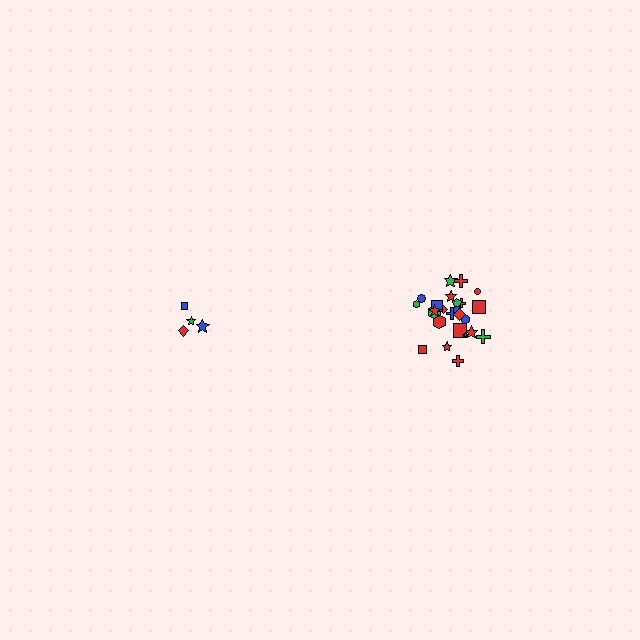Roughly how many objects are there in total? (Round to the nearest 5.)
Roughly 30 objects in total.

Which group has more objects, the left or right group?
The right group.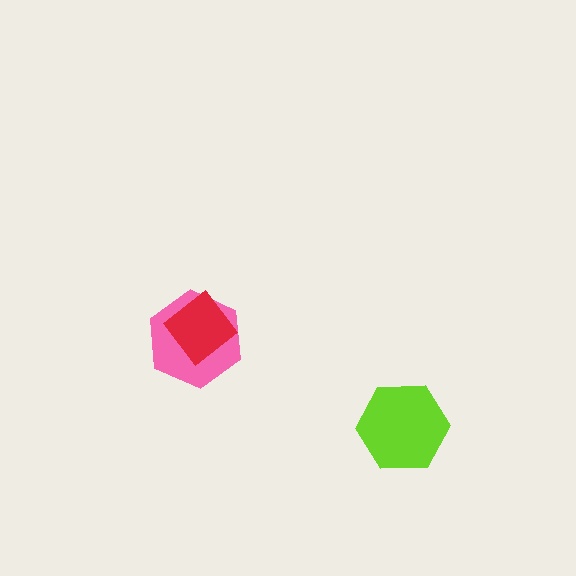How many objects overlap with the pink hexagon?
1 object overlaps with the pink hexagon.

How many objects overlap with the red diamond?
1 object overlaps with the red diamond.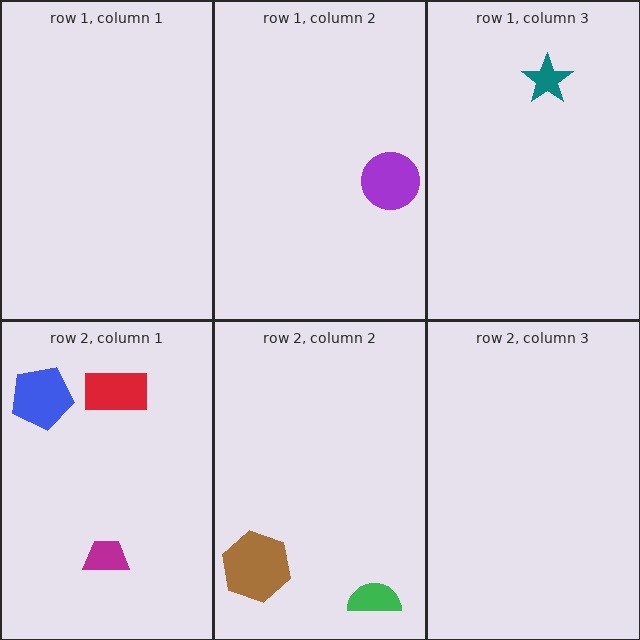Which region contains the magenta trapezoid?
The row 2, column 1 region.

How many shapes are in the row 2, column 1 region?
3.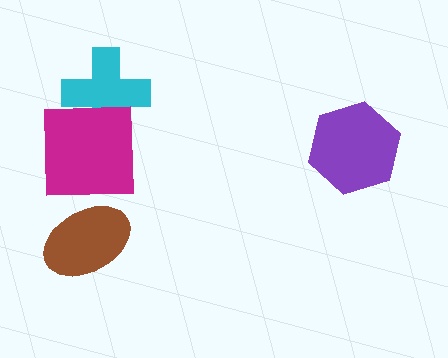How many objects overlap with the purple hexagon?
0 objects overlap with the purple hexagon.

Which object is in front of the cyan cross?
The magenta square is in front of the cyan cross.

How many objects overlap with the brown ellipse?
0 objects overlap with the brown ellipse.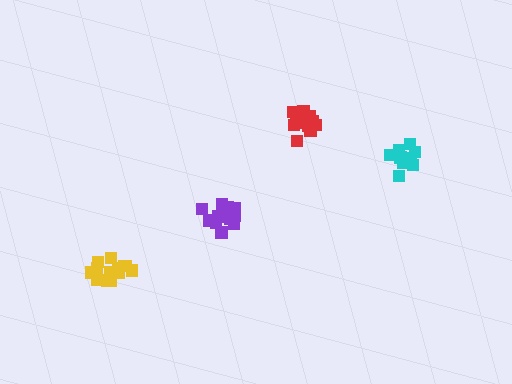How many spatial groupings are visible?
There are 4 spatial groupings.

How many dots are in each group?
Group 1: 14 dots, Group 2: 12 dots, Group 3: 15 dots, Group 4: 14 dots (55 total).